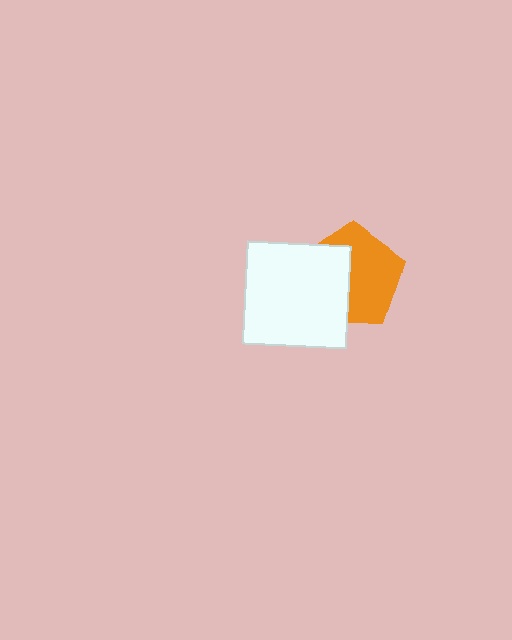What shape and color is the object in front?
The object in front is a white square.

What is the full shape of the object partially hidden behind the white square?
The partially hidden object is an orange pentagon.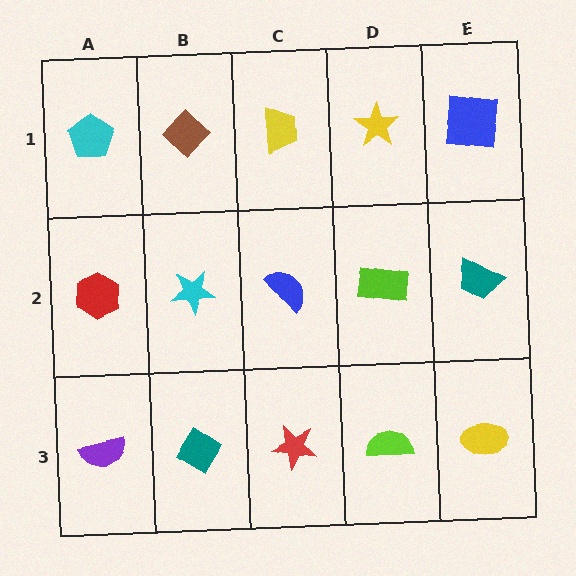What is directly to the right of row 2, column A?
A cyan star.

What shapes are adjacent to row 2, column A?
A cyan pentagon (row 1, column A), a purple semicircle (row 3, column A), a cyan star (row 2, column B).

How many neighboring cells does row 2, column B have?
4.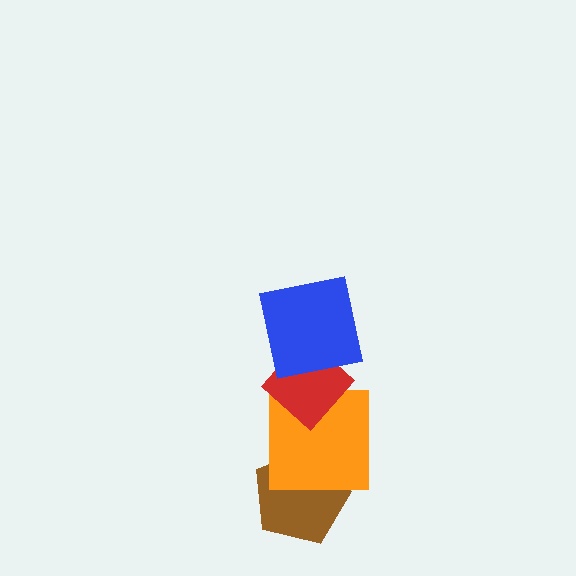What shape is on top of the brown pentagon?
The orange square is on top of the brown pentagon.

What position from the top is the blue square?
The blue square is 1st from the top.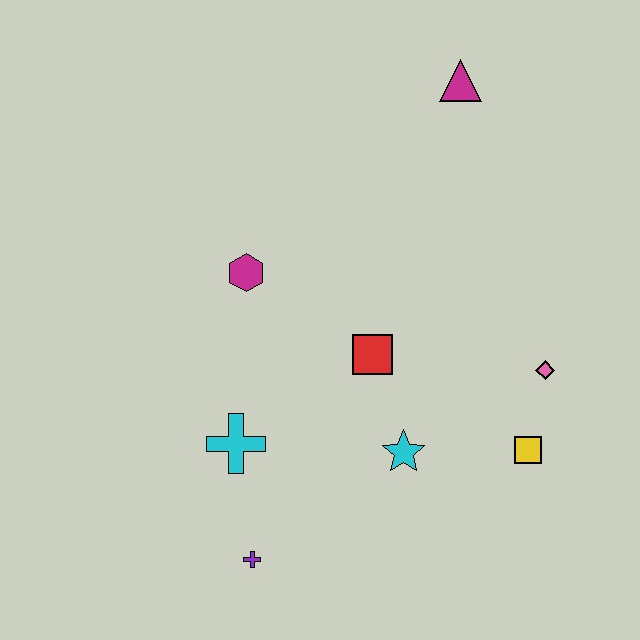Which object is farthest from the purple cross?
The magenta triangle is farthest from the purple cross.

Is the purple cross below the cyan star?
Yes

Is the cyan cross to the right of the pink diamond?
No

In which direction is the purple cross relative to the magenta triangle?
The purple cross is below the magenta triangle.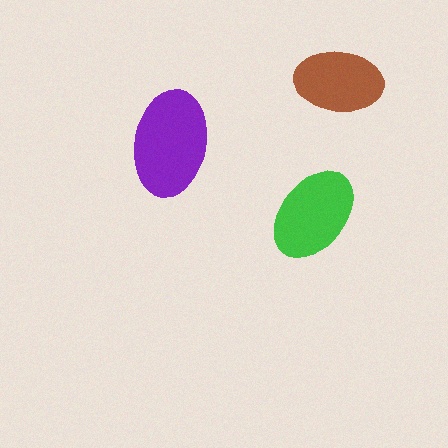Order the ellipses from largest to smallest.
the purple one, the green one, the brown one.